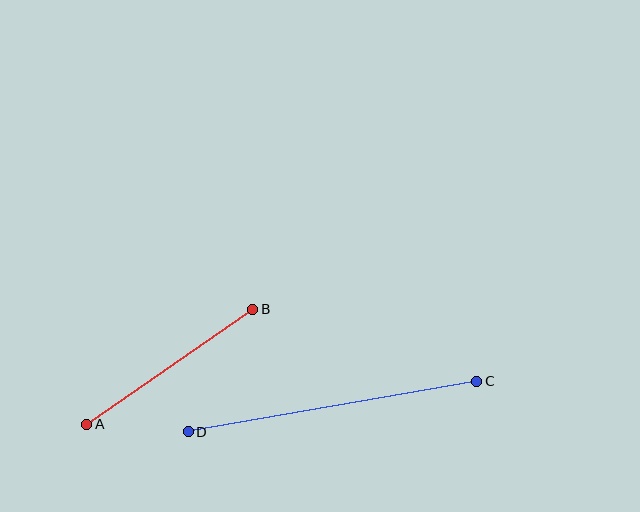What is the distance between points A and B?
The distance is approximately 202 pixels.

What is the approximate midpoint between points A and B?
The midpoint is at approximately (170, 367) pixels.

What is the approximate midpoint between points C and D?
The midpoint is at approximately (333, 406) pixels.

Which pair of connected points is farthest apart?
Points C and D are farthest apart.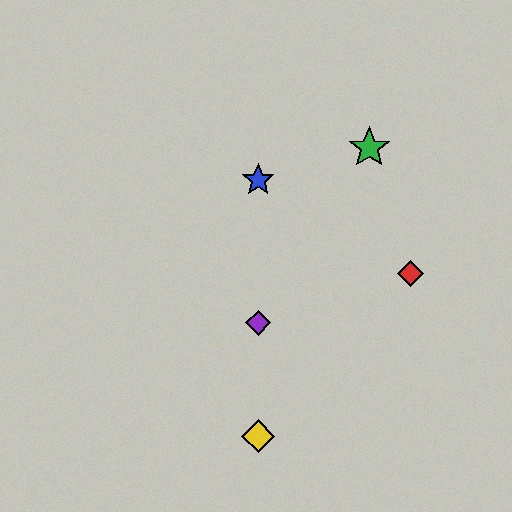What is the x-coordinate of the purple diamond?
The purple diamond is at x≈258.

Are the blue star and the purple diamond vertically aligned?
Yes, both are at x≈258.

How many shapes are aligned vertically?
3 shapes (the blue star, the yellow diamond, the purple diamond) are aligned vertically.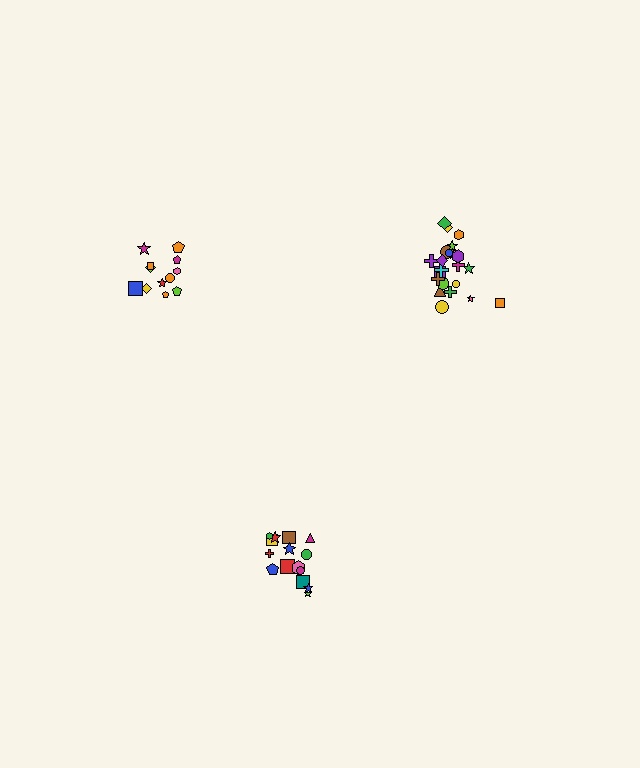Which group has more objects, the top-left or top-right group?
The top-right group.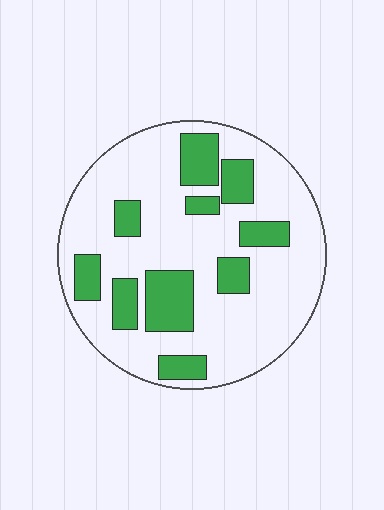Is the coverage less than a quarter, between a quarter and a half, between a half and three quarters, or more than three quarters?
Between a quarter and a half.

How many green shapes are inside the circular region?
10.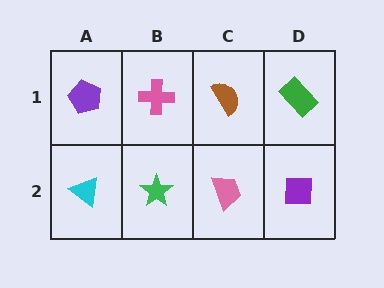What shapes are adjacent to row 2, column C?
A brown semicircle (row 1, column C), a green star (row 2, column B), a purple square (row 2, column D).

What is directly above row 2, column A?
A purple pentagon.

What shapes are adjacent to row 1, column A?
A cyan triangle (row 2, column A), a pink cross (row 1, column B).